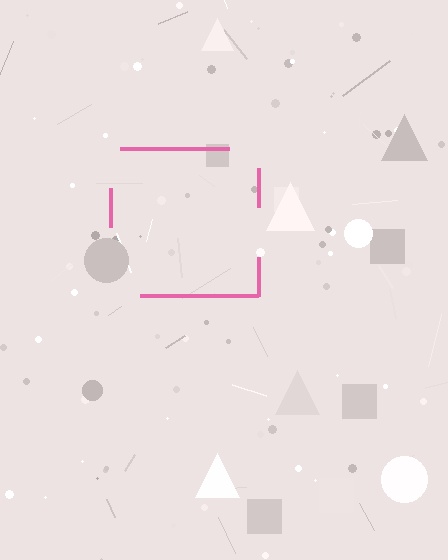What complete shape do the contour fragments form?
The contour fragments form a square.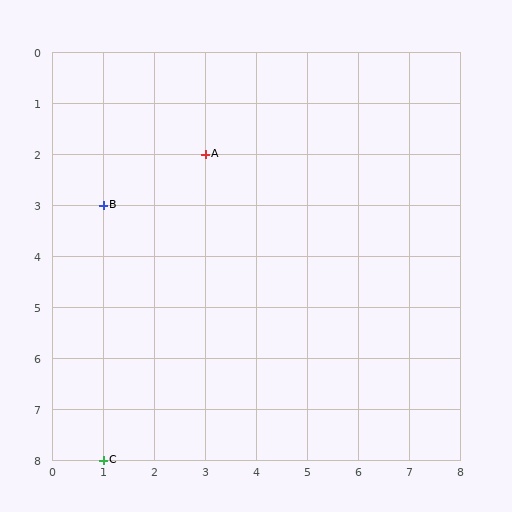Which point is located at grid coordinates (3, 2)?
Point A is at (3, 2).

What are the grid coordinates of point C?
Point C is at grid coordinates (1, 8).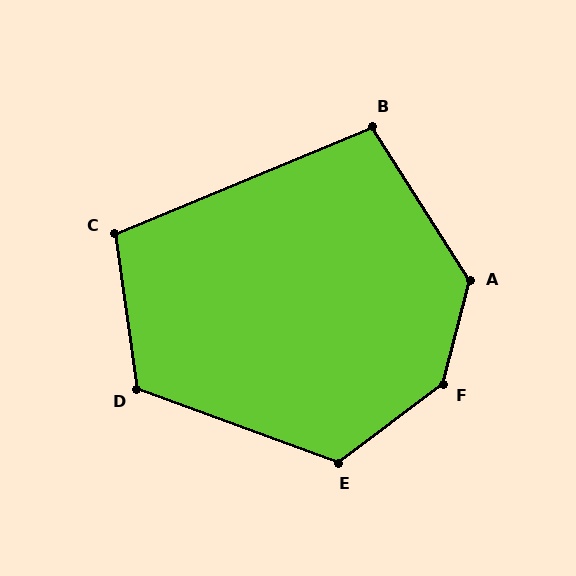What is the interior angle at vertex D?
Approximately 118 degrees (obtuse).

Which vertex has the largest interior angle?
F, at approximately 142 degrees.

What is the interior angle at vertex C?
Approximately 104 degrees (obtuse).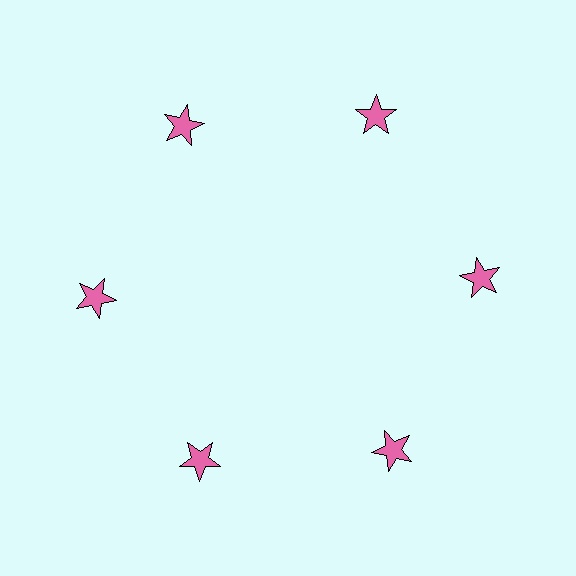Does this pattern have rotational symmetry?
Yes, this pattern has 6-fold rotational symmetry. It looks the same after rotating 60 degrees around the center.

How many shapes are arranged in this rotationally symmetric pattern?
There are 6 shapes, arranged in 6 groups of 1.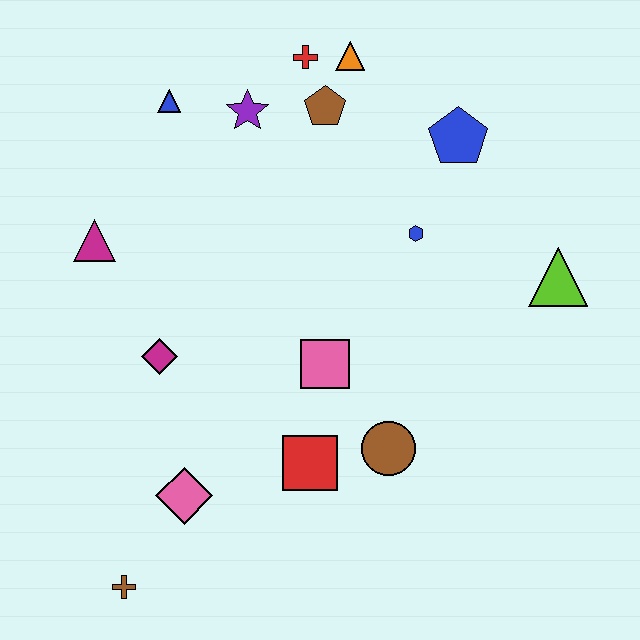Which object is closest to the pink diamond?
The brown cross is closest to the pink diamond.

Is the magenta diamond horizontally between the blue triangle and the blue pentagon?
No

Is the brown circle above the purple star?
No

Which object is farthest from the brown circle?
The blue triangle is farthest from the brown circle.